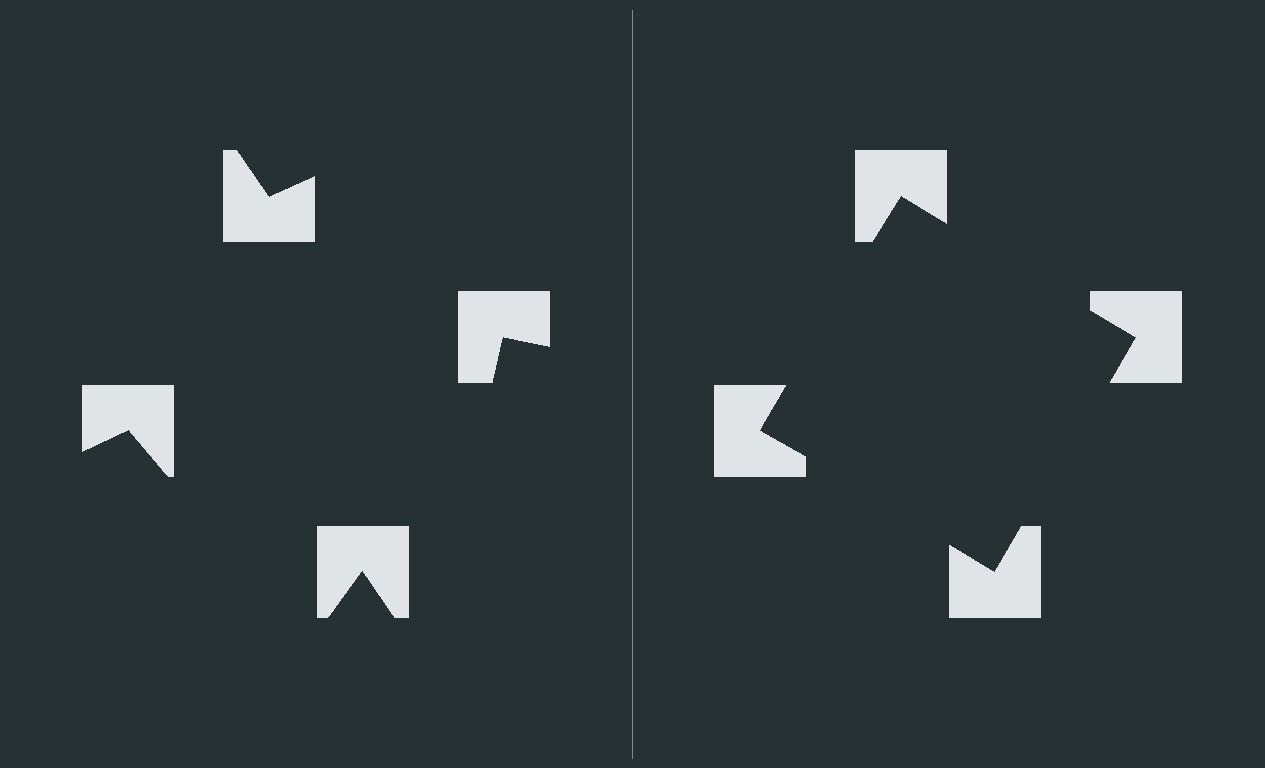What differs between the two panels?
The notched squares are positioned identically on both sides; only the wedge orientations differ. On the right they align to a square; on the left they are misaligned.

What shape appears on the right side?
An illusory square.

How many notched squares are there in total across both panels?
8 — 4 on each side.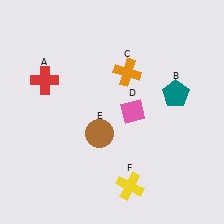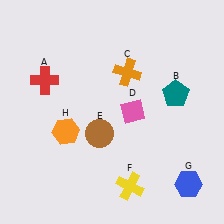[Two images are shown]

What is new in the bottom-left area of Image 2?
An orange hexagon (H) was added in the bottom-left area of Image 2.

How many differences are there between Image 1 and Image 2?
There are 2 differences between the two images.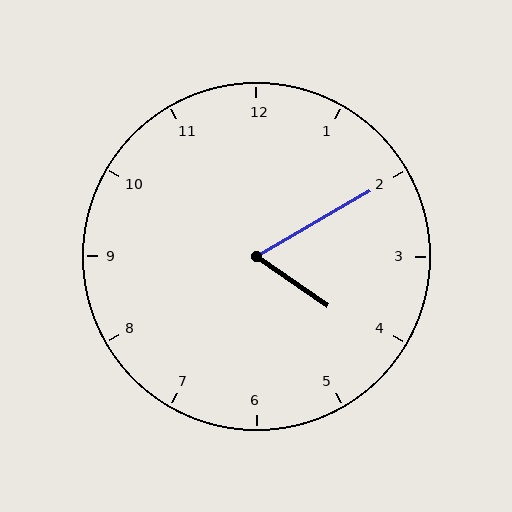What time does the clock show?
4:10.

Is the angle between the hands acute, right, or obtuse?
It is acute.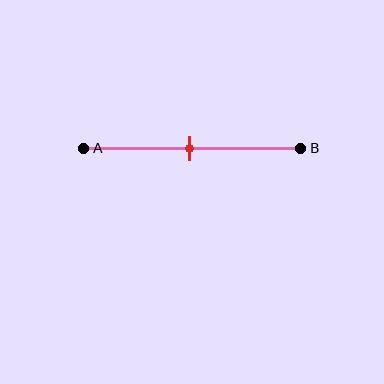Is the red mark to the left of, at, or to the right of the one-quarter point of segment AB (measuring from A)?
The red mark is to the right of the one-quarter point of segment AB.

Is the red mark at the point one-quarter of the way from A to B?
No, the mark is at about 50% from A, not at the 25% one-quarter point.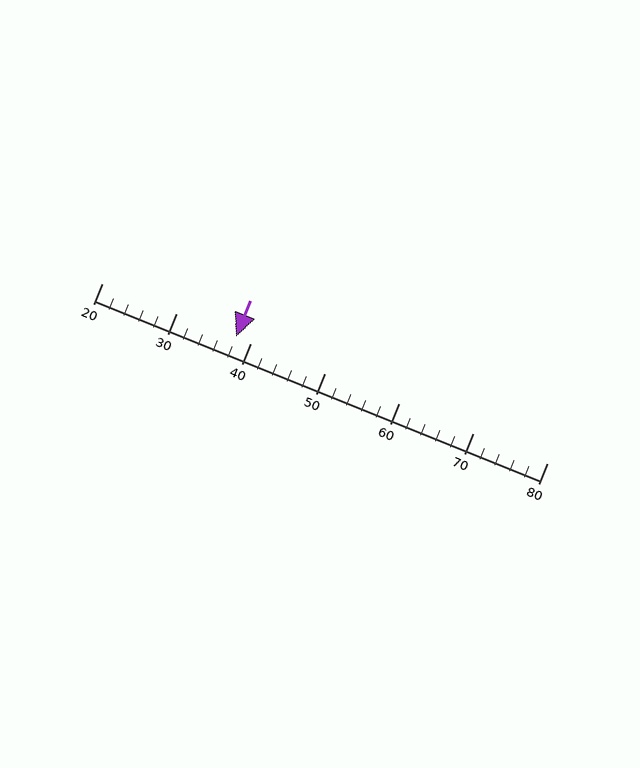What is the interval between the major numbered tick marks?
The major tick marks are spaced 10 units apart.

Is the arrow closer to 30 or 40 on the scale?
The arrow is closer to 40.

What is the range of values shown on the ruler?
The ruler shows values from 20 to 80.